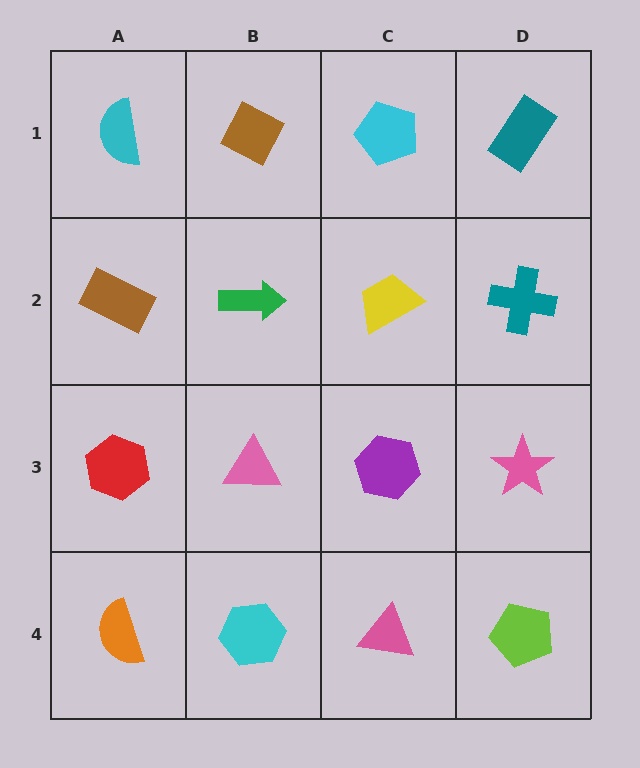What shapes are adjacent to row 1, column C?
A yellow trapezoid (row 2, column C), a brown diamond (row 1, column B), a teal rectangle (row 1, column D).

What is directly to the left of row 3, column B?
A red hexagon.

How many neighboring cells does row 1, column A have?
2.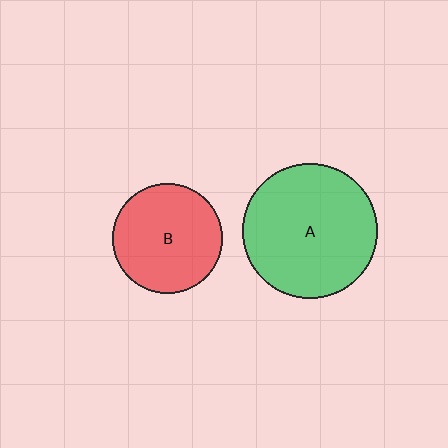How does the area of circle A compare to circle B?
Approximately 1.5 times.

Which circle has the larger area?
Circle A (green).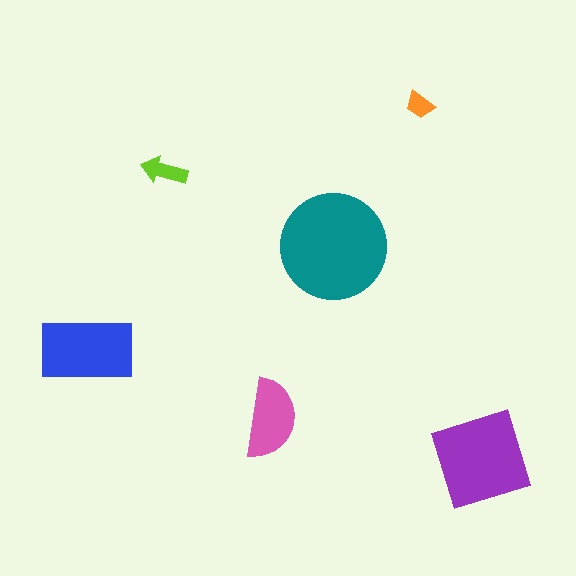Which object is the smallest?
The orange trapezoid.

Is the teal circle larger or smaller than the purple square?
Larger.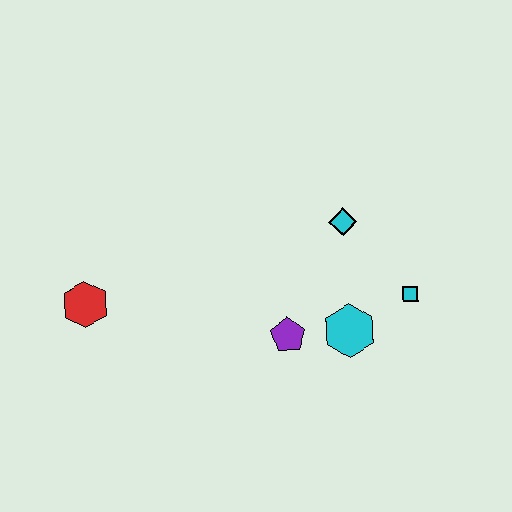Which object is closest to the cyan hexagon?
The purple pentagon is closest to the cyan hexagon.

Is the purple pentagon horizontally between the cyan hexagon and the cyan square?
No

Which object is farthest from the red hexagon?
The cyan square is farthest from the red hexagon.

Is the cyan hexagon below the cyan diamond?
Yes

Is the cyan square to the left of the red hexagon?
No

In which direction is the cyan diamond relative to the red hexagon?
The cyan diamond is to the right of the red hexagon.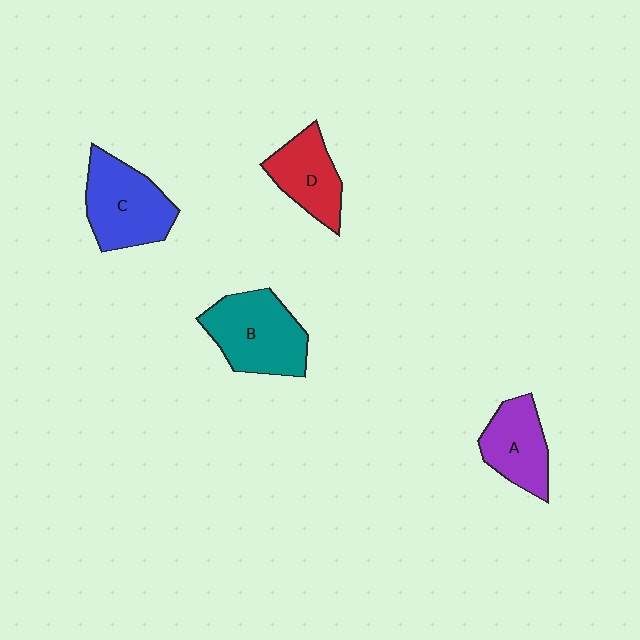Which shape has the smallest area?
Shape D (red).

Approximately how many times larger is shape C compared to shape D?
Approximately 1.3 times.